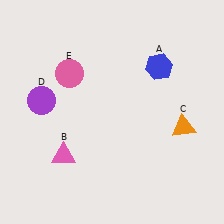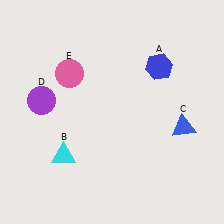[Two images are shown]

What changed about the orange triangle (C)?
In Image 1, C is orange. In Image 2, it changed to blue.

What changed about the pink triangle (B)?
In Image 1, B is pink. In Image 2, it changed to cyan.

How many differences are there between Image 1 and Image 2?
There are 2 differences between the two images.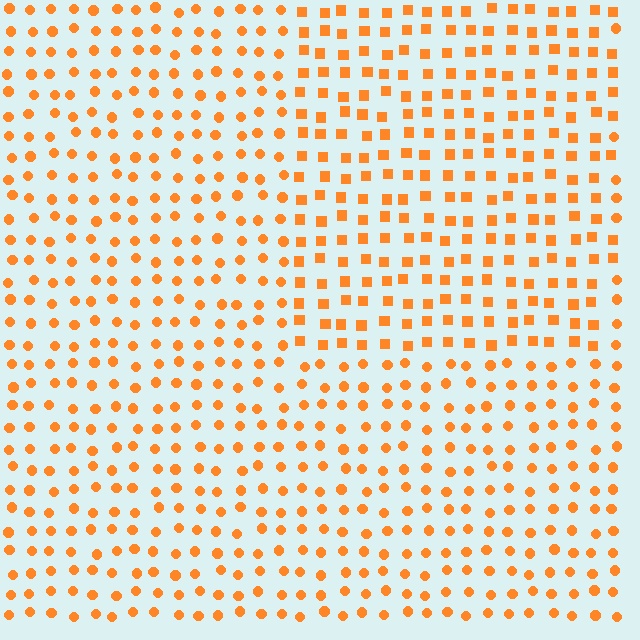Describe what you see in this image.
The image is filled with small orange elements arranged in a uniform grid. A rectangle-shaped region contains squares, while the surrounding area contains circles. The boundary is defined purely by the change in element shape.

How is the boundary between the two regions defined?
The boundary is defined by a change in element shape: squares inside vs. circles outside. All elements share the same color and spacing.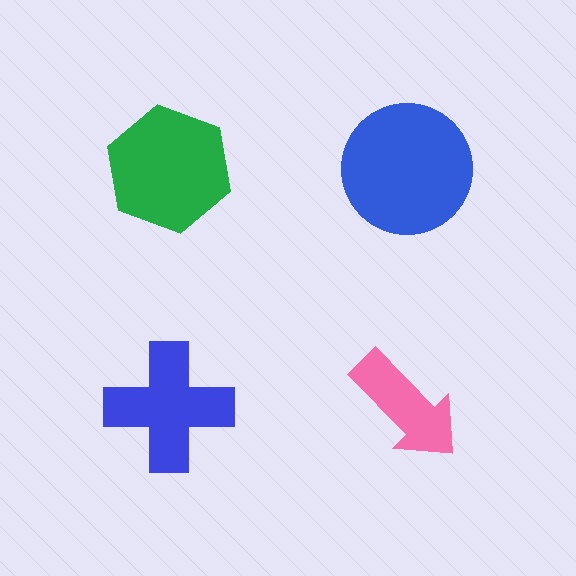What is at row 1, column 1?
A green hexagon.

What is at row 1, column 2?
A blue circle.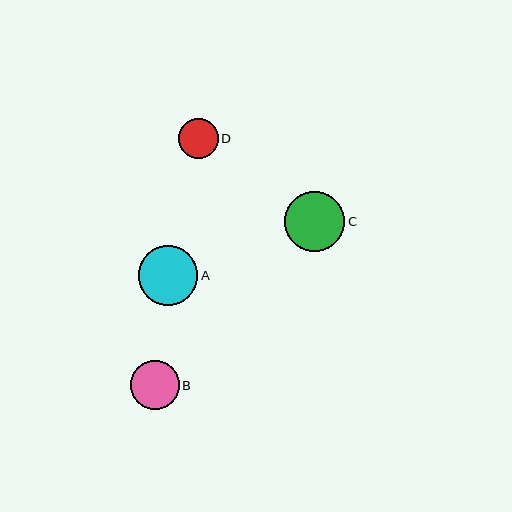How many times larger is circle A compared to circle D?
Circle A is approximately 1.5 times the size of circle D.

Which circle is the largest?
Circle C is the largest with a size of approximately 60 pixels.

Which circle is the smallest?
Circle D is the smallest with a size of approximately 40 pixels.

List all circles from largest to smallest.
From largest to smallest: C, A, B, D.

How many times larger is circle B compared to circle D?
Circle B is approximately 1.2 times the size of circle D.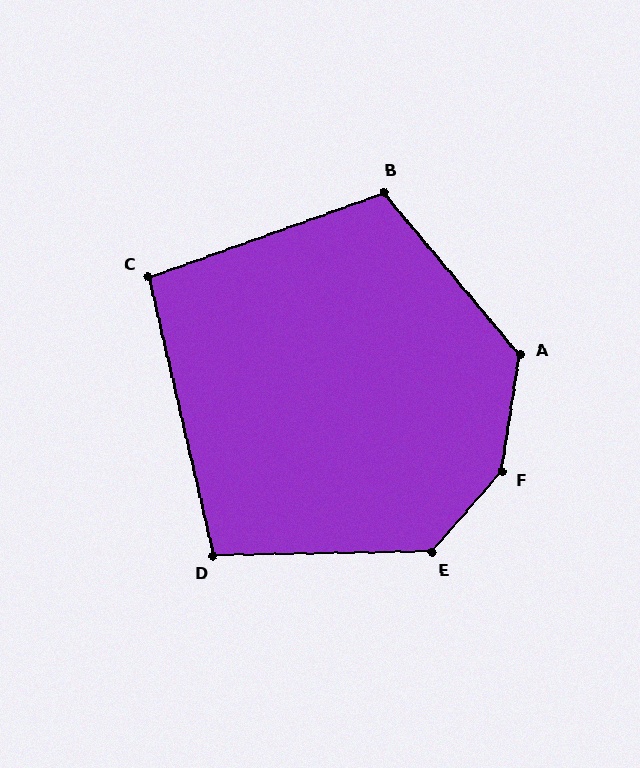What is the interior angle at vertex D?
Approximately 102 degrees (obtuse).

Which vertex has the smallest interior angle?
C, at approximately 97 degrees.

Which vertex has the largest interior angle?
F, at approximately 148 degrees.